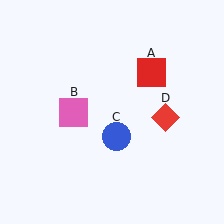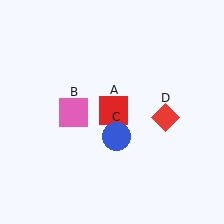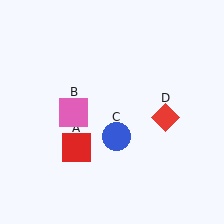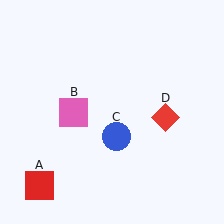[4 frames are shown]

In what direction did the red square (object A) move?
The red square (object A) moved down and to the left.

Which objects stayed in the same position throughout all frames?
Pink square (object B) and blue circle (object C) and red diamond (object D) remained stationary.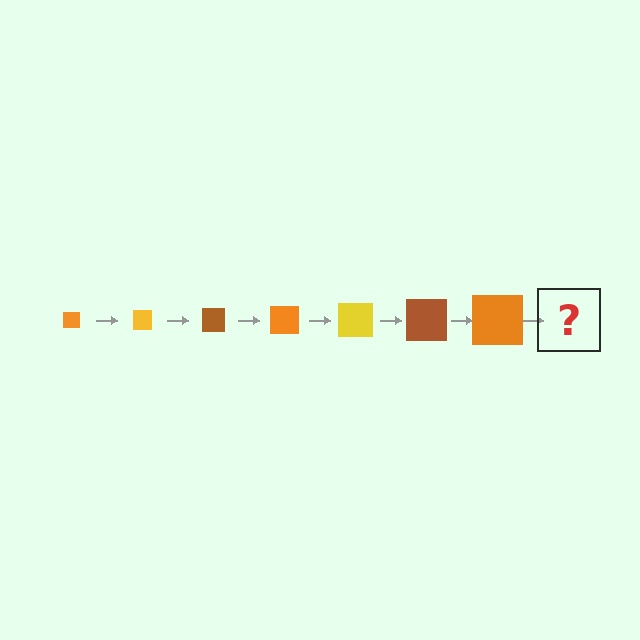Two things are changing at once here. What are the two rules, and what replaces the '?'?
The two rules are that the square grows larger each step and the color cycles through orange, yellow, and brown. The '?' should be a yellow square, larger than the previous one.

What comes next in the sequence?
The next element should be a yellow square, larger than the previous one.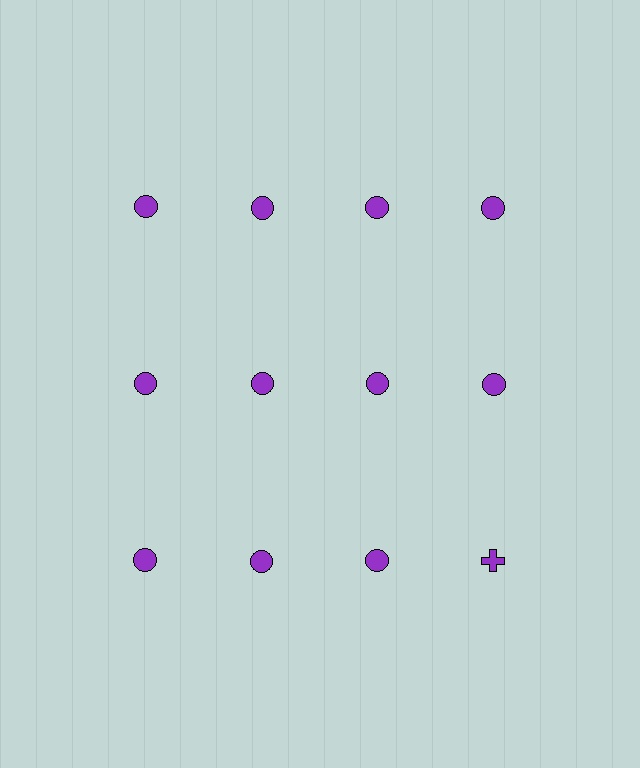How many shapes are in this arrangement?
There are 12 shapes arranged in a grid pattern.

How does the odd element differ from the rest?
It has a different shape: cross instead of circle.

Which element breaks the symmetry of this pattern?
The purple cross in the third row, second from right column breaks the symmetry. All other shapes are purple circles.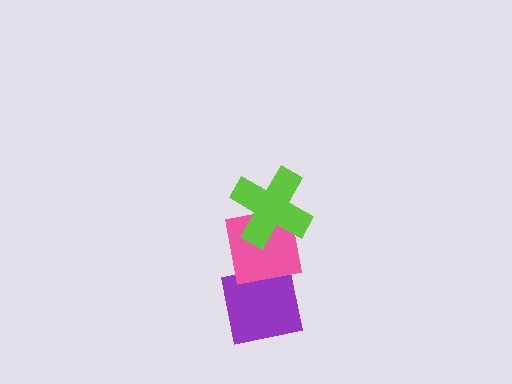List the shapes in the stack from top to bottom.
From top to bottom: the lime cross, the pink square, the purple square.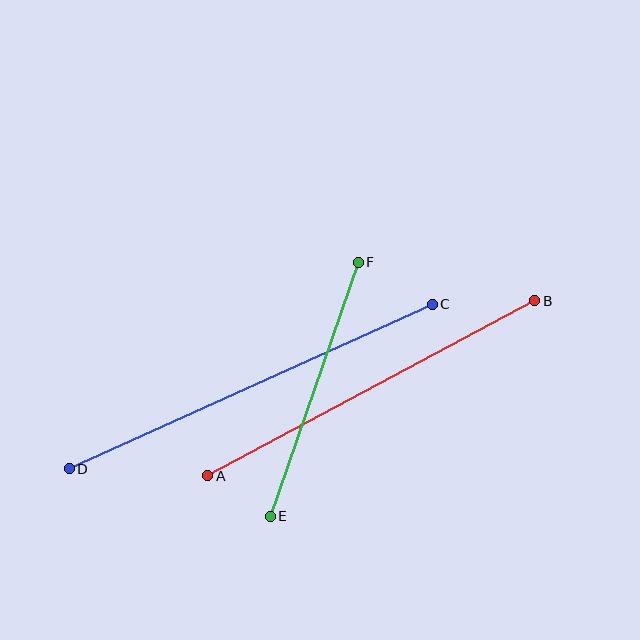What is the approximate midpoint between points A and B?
The midpoint is at approximately (371, 388) pixels.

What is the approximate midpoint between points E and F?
The midpoint is at approximately (314, 389) pixels.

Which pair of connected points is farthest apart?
Points C and D are farthest apart.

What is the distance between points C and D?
The distance is approximately 398 pixels.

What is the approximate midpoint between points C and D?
The midpoint is at approximately (251, 387) pixels.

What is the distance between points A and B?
The distance is approximately 371 pixels.